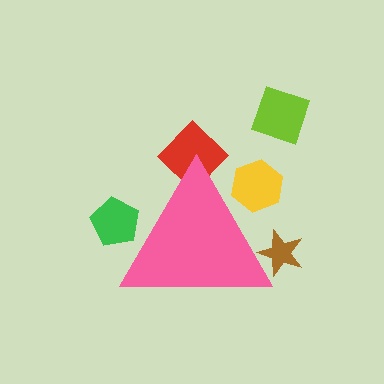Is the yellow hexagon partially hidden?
Yes, the yellow hexagon is partially hidden behind the pink triangle.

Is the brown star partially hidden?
Yes, the brown star is partially hidden behind the pink triangle.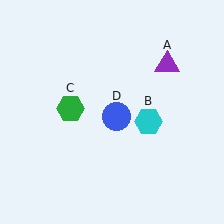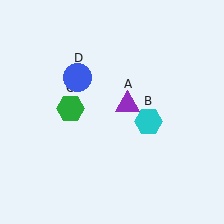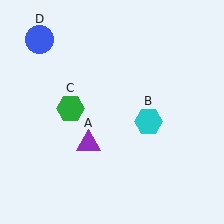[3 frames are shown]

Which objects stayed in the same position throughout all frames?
Cyan hexagon (object B) and green hexagon (object C) remained stationary.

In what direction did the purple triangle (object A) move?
The purple triangle (object A) moved down and to the left.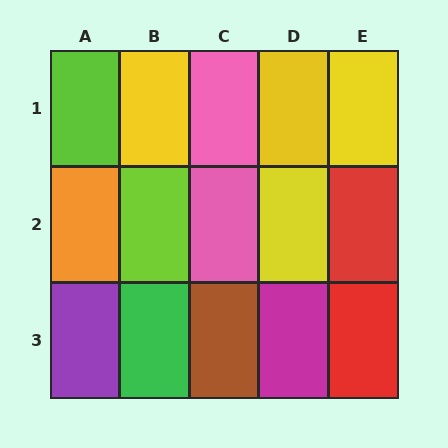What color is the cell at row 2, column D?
Yellow.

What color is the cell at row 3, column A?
Purple.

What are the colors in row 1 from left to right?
Lime, yellow, pink, yellow, yellow.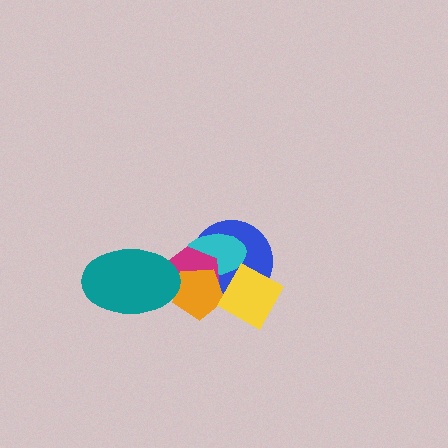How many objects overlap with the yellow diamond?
3 objects overlap with the yellow diamond.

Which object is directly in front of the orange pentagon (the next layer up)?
The teal ellipse is directly in front of the orange pentagon.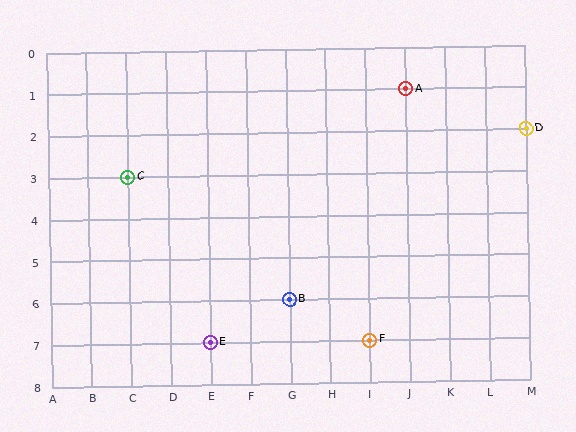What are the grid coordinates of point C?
Point C is at grid coordinates (C, 3).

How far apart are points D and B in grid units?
Points D and B are 6 columns and 4 rows apart (about 7.2 grid units diagonally).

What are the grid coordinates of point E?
Point E is at grid coordinates (E, 7).